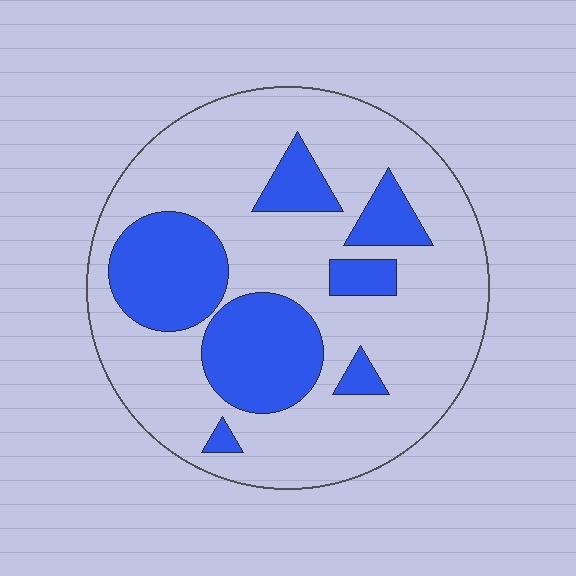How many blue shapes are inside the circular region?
7.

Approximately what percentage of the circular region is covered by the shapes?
Approximately 30%.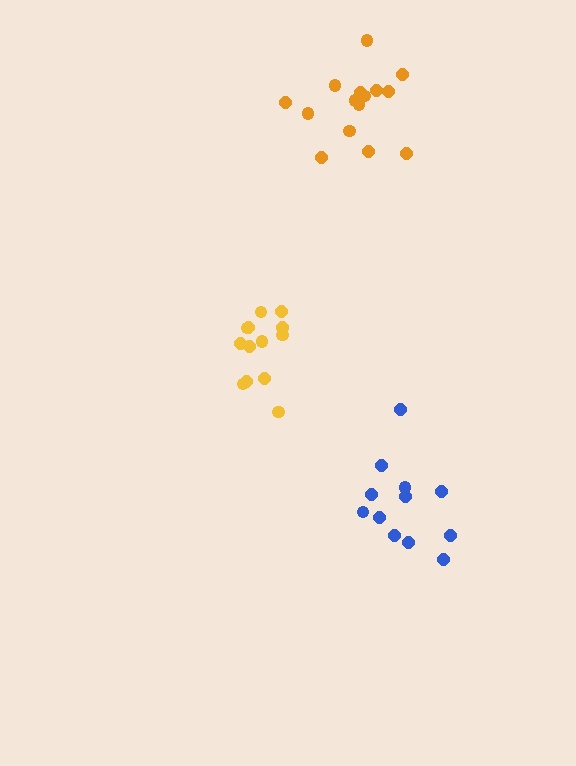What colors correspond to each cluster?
The clusters are colored: orange, yellow, blue.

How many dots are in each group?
Group 1: 15 dots, Group 2: 13 dots, Group 3: 12 dots (40 total).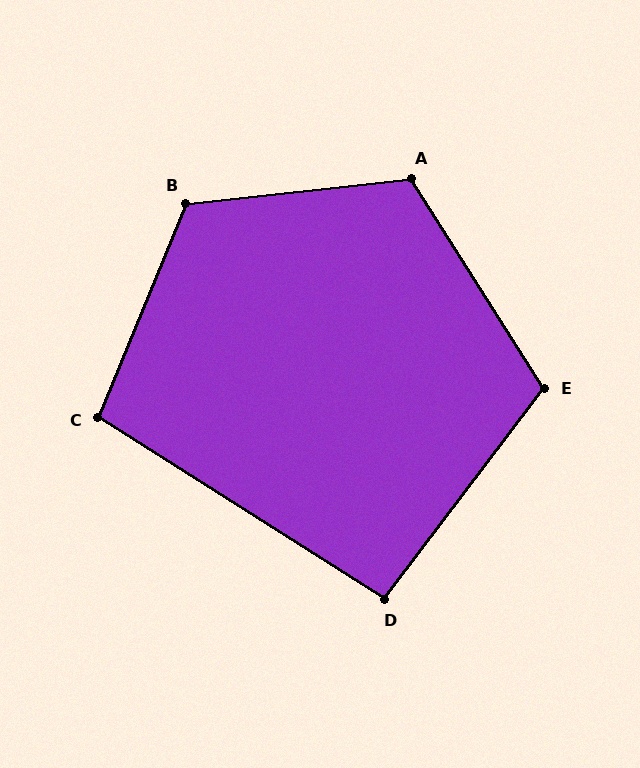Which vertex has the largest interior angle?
B, at approximately 119 degrees.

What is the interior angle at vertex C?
Approximately 100 degrees (obtuse).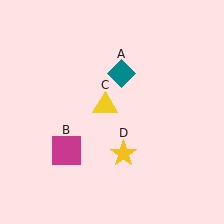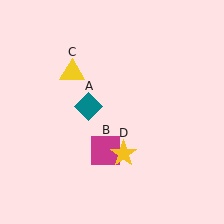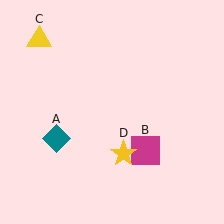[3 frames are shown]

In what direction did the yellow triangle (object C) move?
The yellow triangle (object C) moved up and to the left.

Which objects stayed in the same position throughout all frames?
Yellow star (object D) remained stationary.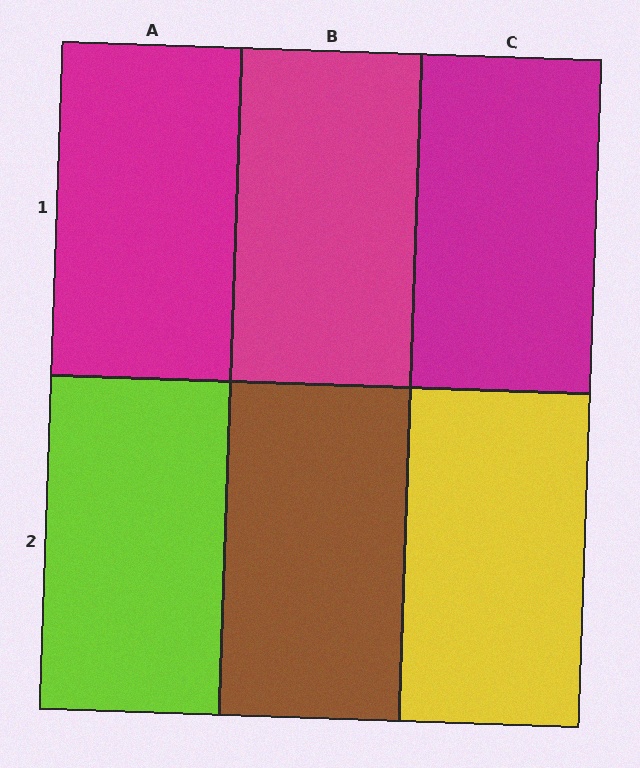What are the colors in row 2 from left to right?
Lime, brown, yellow.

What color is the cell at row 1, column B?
Magenta.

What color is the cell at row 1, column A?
Magenta.